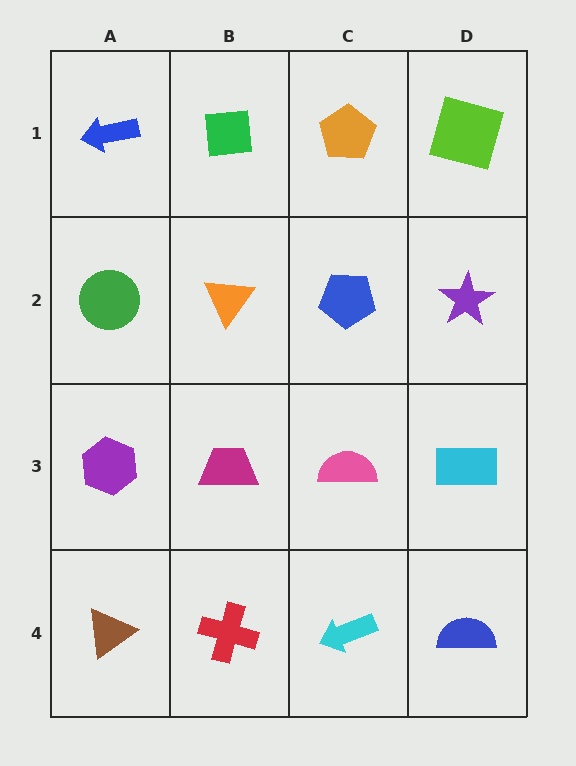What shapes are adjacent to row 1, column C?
A blue pentagon (row 2, column C), a green square (row 1, column B), a lime square (row 1, column D).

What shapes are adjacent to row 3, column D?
A purple star (row 2, column D), a blue semicircle (row 4, column D), a pink semicircle (row 3, column C).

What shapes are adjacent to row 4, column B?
A magenta trapezoid (row 3, column B), a brown triangle (row 4, column A), a cyan arrow (row 4, column C).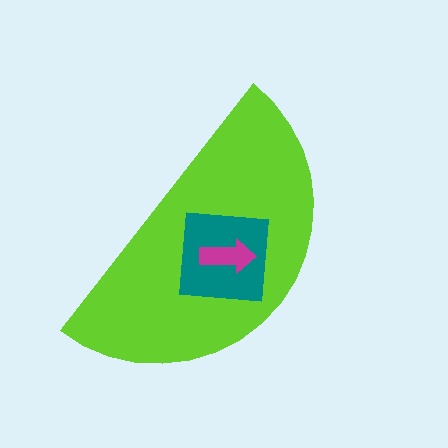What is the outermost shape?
The lime semicircle.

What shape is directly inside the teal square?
The magenta arrow.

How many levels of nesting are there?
3.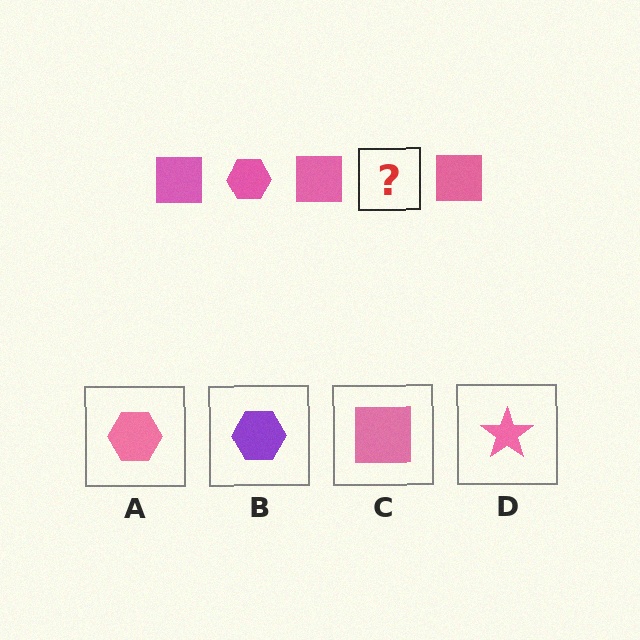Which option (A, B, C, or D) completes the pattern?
A.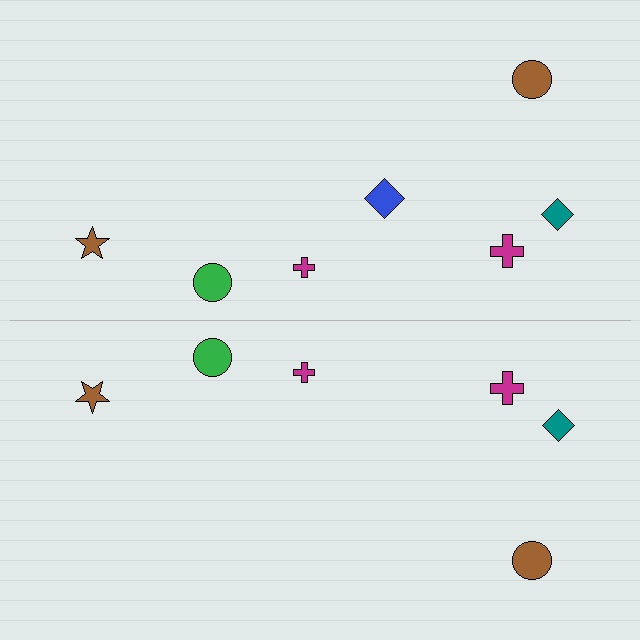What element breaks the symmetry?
A blue diamond is missing from the bottom side.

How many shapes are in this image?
There are 13 shapes in this image.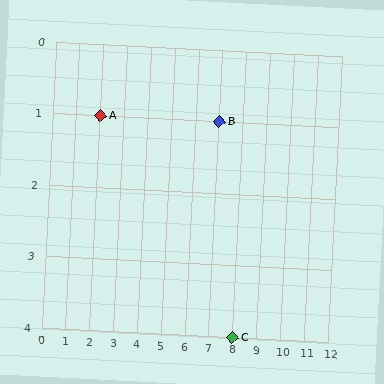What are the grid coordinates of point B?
Point B is at grid coordinates (7, 1).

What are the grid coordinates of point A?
Point A is at grid coordinates (2, 1).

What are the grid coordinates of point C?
Point C is at grid coordinates (8, 4).